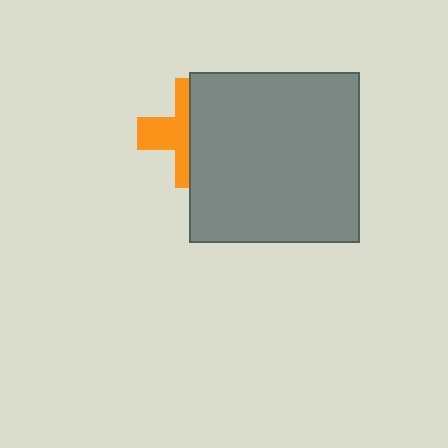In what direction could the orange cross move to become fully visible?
The orange cross could move left. That would shift it out from behind the gray square entirely.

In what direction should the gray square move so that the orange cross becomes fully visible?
The gray square should move right. That is the shortest direction to clear the overlap and leave the orange cross fully visible.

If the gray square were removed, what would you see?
You would see the complete orange cross.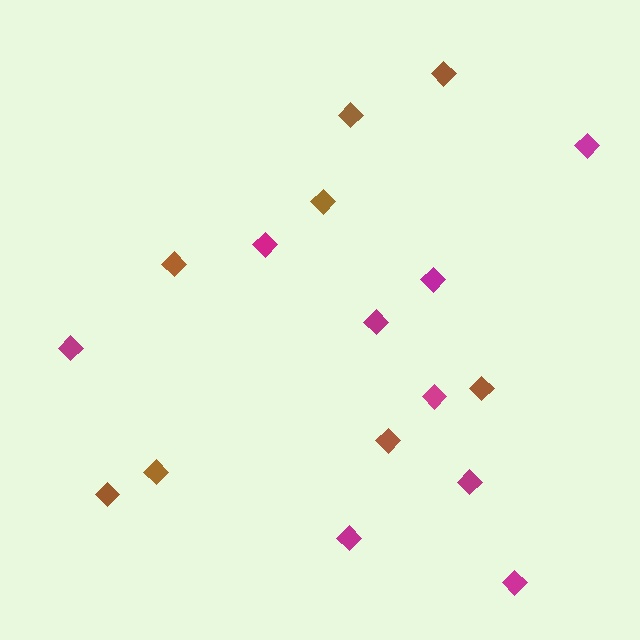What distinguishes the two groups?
There are 2 groups: one group of brown diamonds (8) and one group of magenta diamonds (9).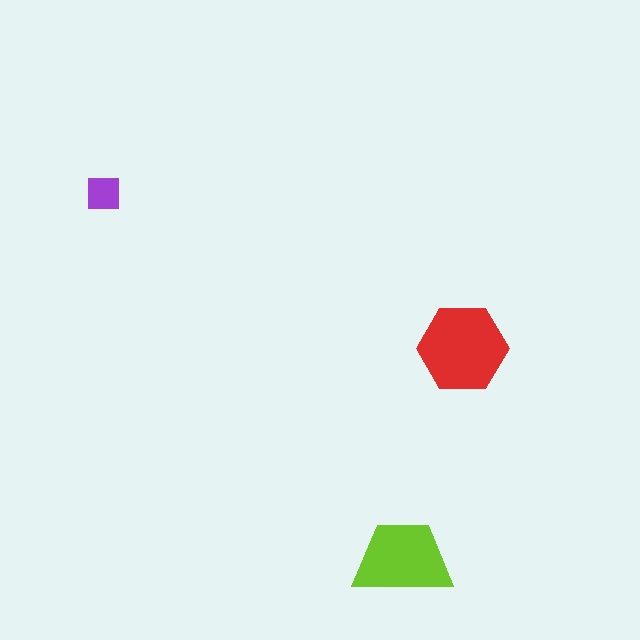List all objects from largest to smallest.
The red hexagon, the lime trapezoid, the purple square.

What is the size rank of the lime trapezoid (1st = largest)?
2nd.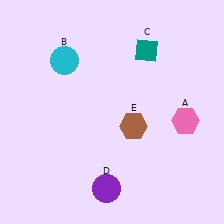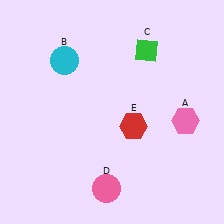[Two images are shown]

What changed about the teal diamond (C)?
In Image 1, C is teal. In Image 2, it changed to green.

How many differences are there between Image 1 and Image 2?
There are 3 differences between the two images.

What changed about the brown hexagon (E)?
In Image 1, E is brown. In Image 2, it changed to red.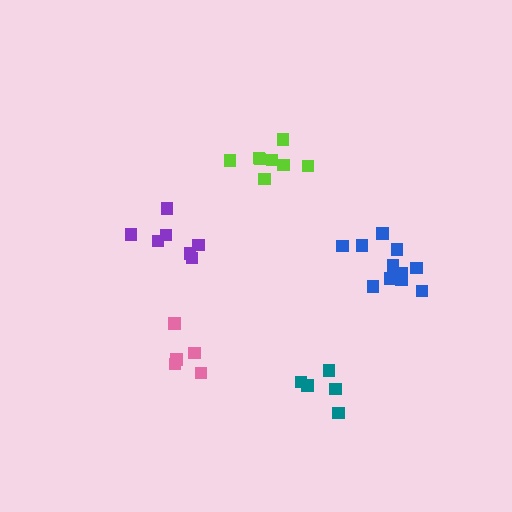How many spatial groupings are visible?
There are 5 spatial groupings.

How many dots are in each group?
Group 1: 7 dots, Group 2: 8 dots, Group 3: 5 dots, Group 4: 5 dots, Group 5: 11 dots (36 total).